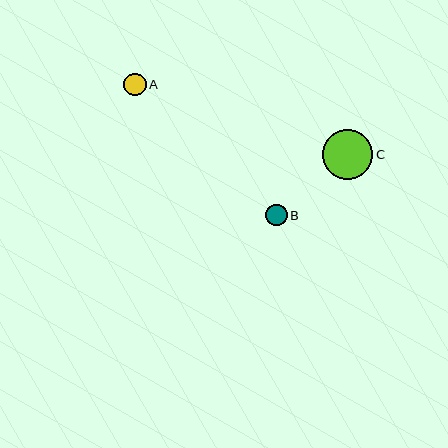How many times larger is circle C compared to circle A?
Circle C is approximately 2.2 times the size of circle A.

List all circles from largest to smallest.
From largest to smallest: C, A, B.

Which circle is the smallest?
Circle B is the smallest with a size of approximately 22 pixels.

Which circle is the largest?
Circle C is the largest with a size of approximately 50 pixels.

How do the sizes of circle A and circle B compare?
Circle A and circle B are approximately the same size.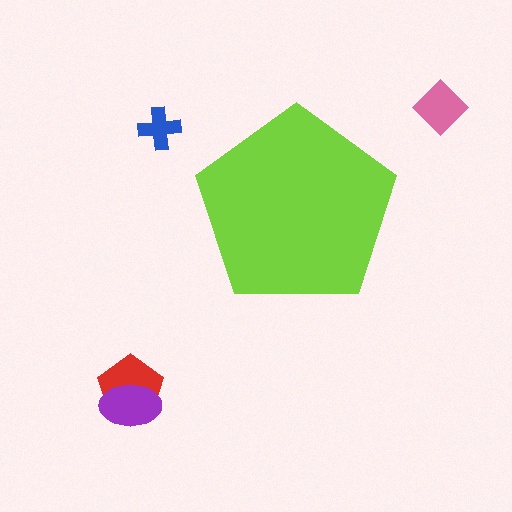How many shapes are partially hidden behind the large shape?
0 shapes are partially hidden.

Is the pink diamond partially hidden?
No, the pink diamond is fully visible.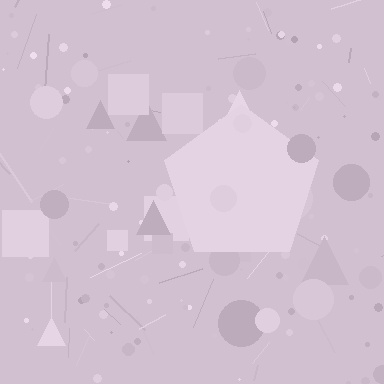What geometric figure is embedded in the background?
A pentagon is embedded in the background.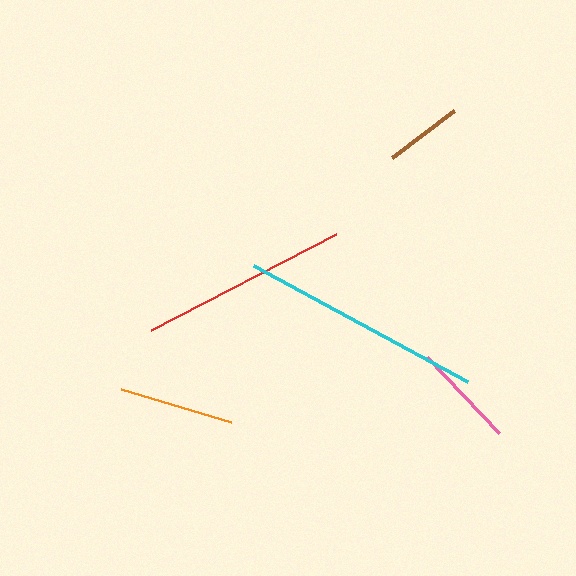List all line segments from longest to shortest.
From longest to shortest: cyan, red, orange, pink, brown.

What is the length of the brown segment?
The brown segment is approximately 78 pixels long.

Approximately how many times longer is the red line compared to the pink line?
The red line is approximately 2.0 times the length of the pink line.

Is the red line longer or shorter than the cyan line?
The cyan line is longer than the red line.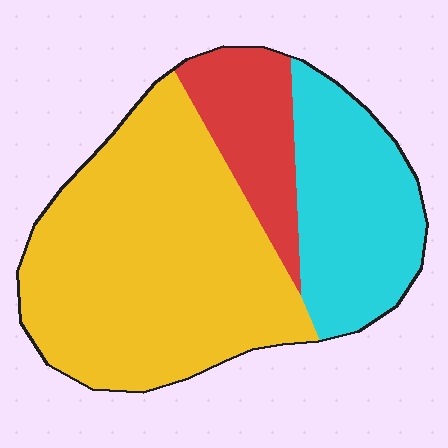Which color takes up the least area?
Red, at roughly 15%.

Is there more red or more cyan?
Cyan.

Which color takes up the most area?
Yellow, at roughly 60%.